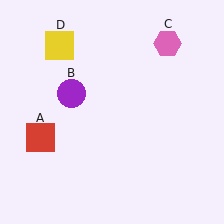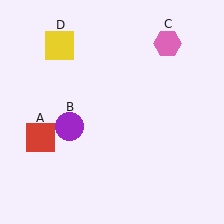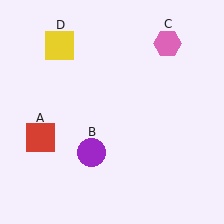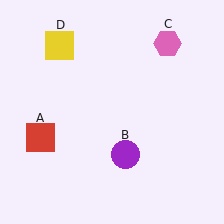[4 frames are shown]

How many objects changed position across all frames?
1 object changed position: purple circle (object B).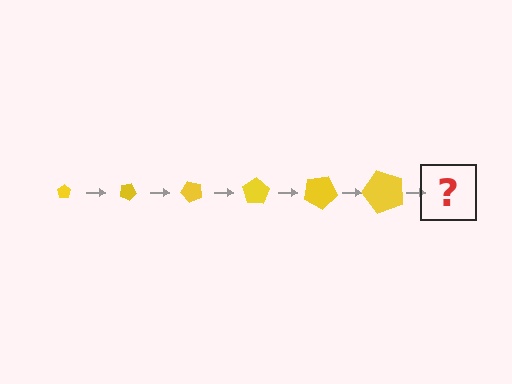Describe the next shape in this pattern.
It should be a pentagon, larger than the previous one and rotated 150 degrees from the start.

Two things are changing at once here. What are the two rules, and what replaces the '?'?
The two rules are that the pentagon grows larger each step and it rotates 25 degrees each step. The '?' should be a pentagon, larger than the previous one and rotated 150 degrees from the start.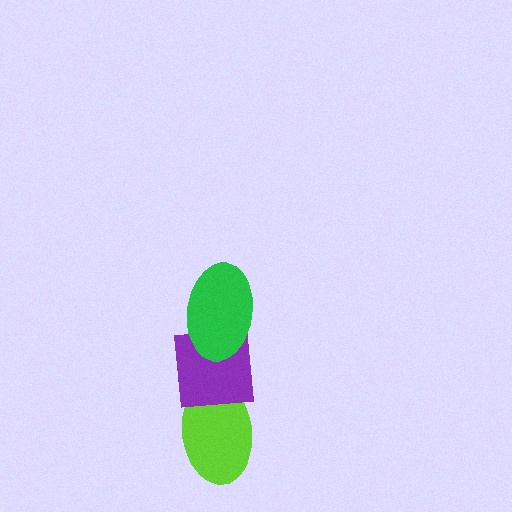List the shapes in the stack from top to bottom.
From top to bottom: the green ellipse, the purple square, the lime ellipse.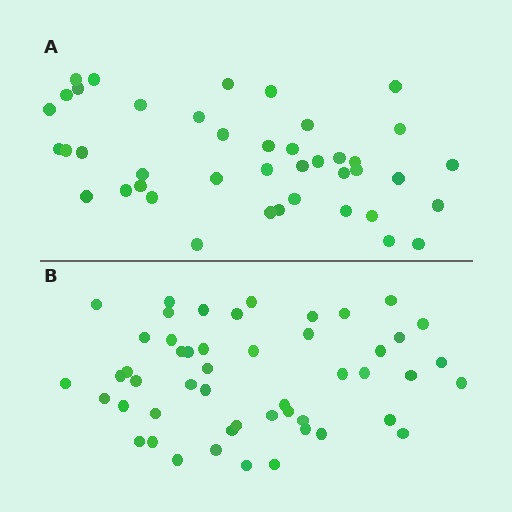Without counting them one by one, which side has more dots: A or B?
Region B (the bottom region) has more dots.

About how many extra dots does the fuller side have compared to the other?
Region B has roughly 8 or so more dots than region A.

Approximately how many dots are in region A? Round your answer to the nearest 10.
About 40 dots. (The exact count is 42, which rounds to 40.)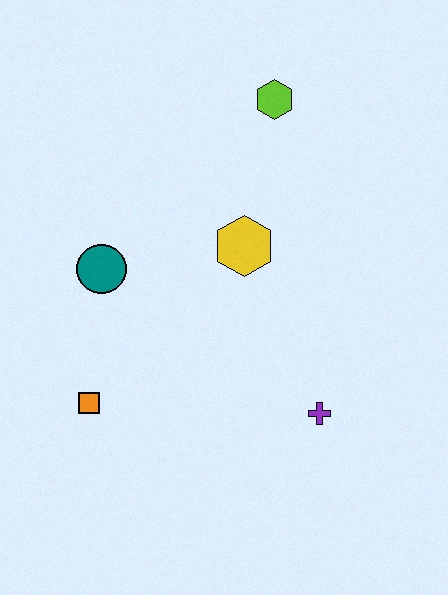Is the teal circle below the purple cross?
No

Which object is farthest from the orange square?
The lime hexagon is farthest from the orange square.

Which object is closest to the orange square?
The teal circle is closest to the orange square.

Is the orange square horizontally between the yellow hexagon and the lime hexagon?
No